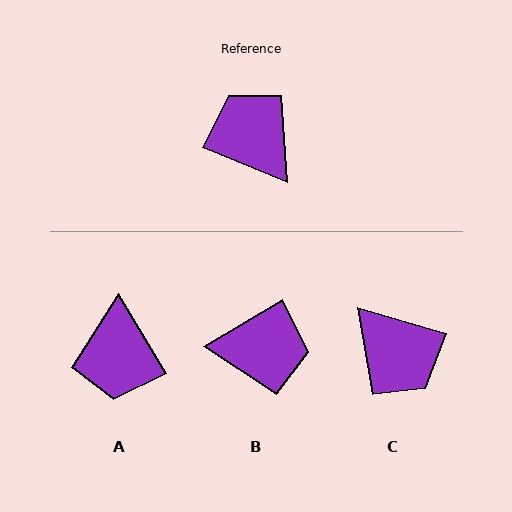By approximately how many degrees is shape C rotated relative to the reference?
Approximately 174 degrees clockwise.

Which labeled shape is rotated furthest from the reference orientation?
C, about 174 degrees away.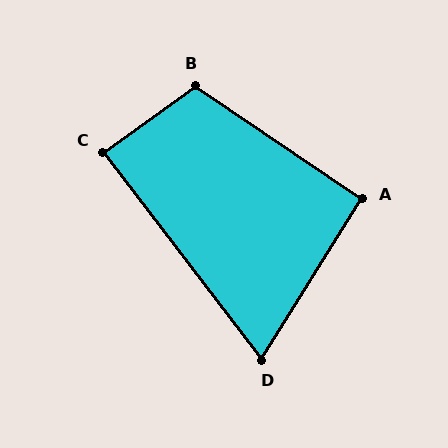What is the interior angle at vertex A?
Approximately 92 degrees (approximately right).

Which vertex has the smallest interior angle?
D, at approximately 70 degrees.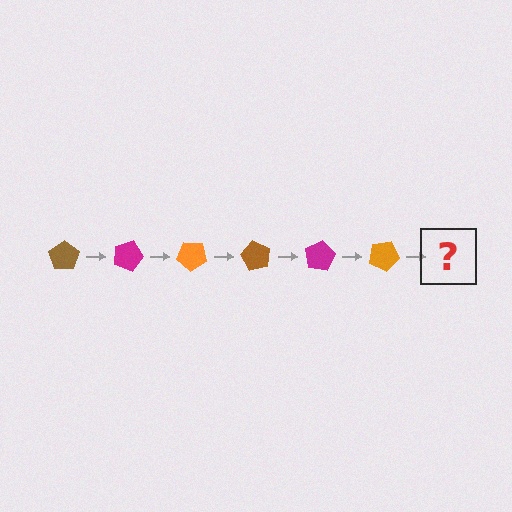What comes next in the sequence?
The next element should be a brown pentagon, rotated 120 degrees from the start.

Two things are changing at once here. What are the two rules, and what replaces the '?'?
The two rules are that it rotates 20 degrees each step and the color cycles through brown, magenta, and orange. The '?' should be a brown pentagon, rotated 120 degrees from the start.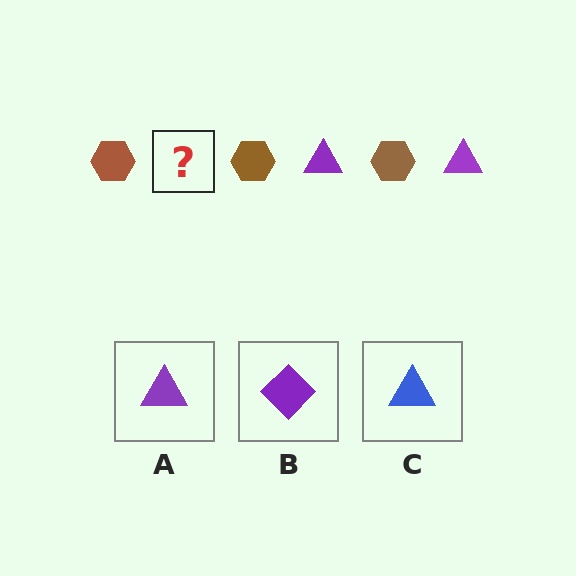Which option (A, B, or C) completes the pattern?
A.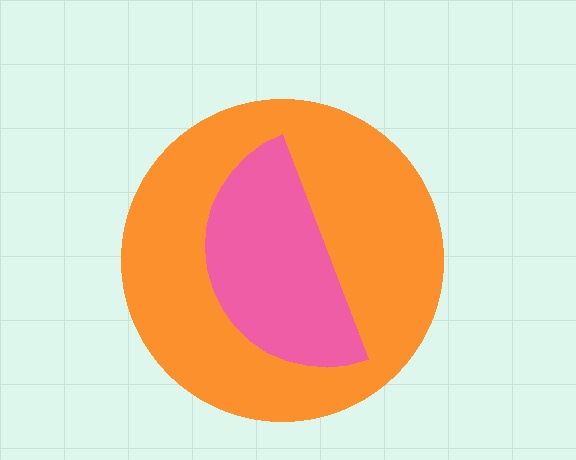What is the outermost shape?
The orange circle.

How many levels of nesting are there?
2.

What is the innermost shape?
The pink semicircle.